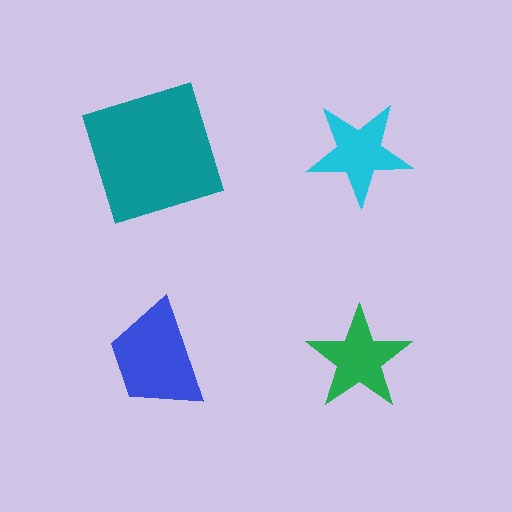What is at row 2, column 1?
A blue trapezoid.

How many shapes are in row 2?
2 shapes.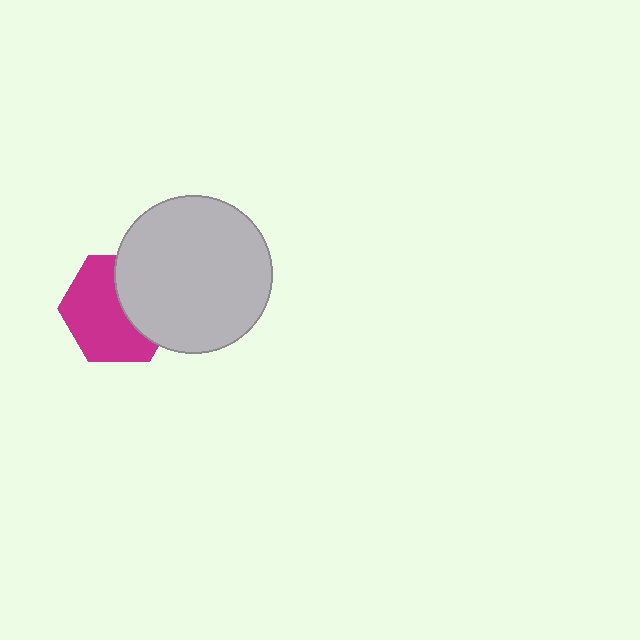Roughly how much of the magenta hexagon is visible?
About half of it is visible (roughly 60%).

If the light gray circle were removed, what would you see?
You would see the complete magenta hexagon.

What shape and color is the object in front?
The object in front is a light gray circle.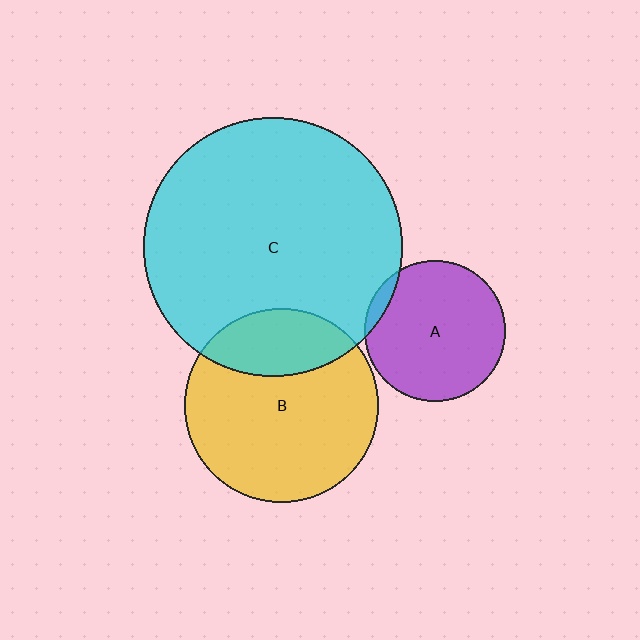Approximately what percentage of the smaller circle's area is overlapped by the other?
Approximately 25%.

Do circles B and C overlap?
Yes.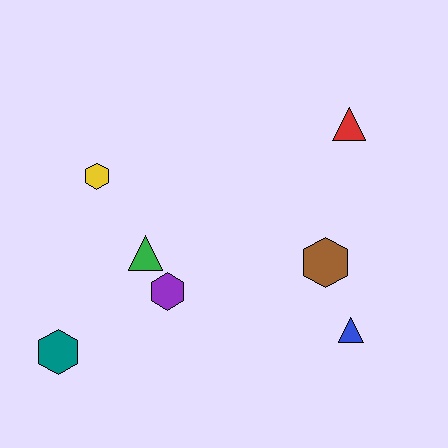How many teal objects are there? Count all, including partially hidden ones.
There is 1 teal object.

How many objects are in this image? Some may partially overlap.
There are 7 objects.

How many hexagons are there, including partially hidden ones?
There are 4 hexagons.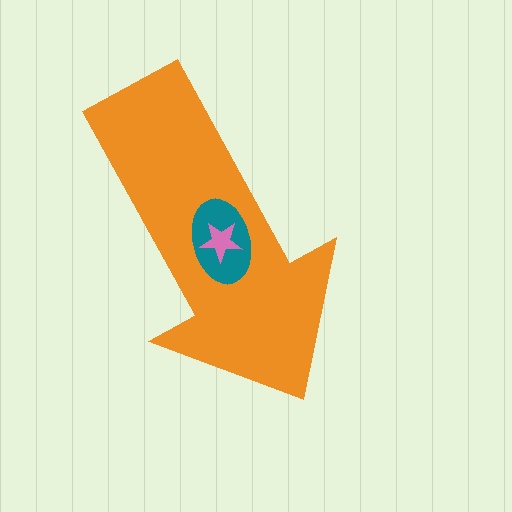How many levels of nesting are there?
3.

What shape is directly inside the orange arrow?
The teal ellipse.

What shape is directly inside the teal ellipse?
The pink star.